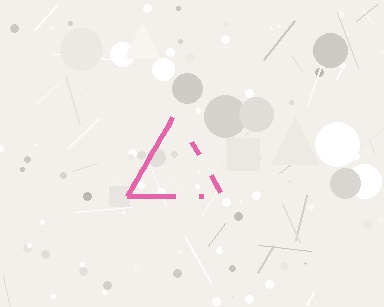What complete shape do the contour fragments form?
The contour fragments form a triangle.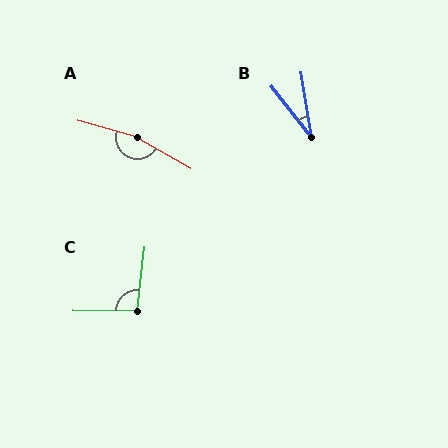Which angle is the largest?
A, at approximately 165 degrees.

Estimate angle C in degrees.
Approximately 96 degrees.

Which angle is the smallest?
B, at approximately 29 degrees.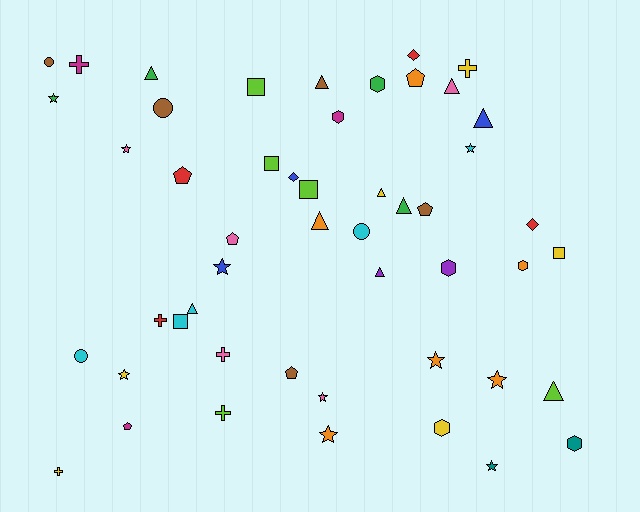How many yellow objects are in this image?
There are 6 yellow objects.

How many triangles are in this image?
There are 10 triangles.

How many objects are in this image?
There are 50 objects.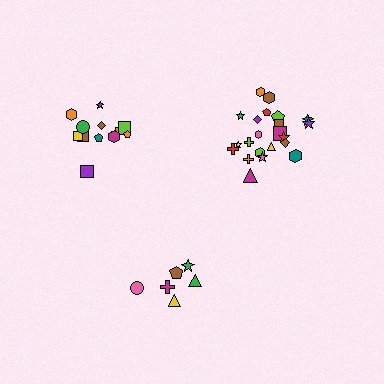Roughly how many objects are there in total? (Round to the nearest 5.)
Roughly 40 objects in total.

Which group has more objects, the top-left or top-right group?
The top-right group.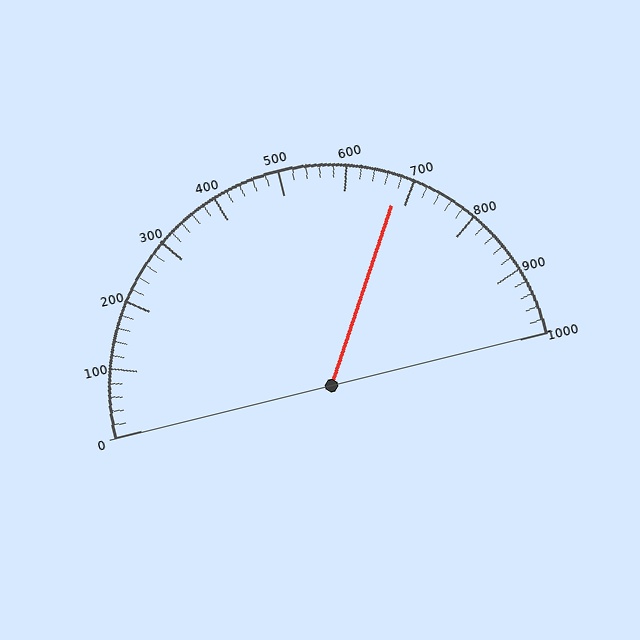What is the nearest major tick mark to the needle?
The nearest major tick mark is 700.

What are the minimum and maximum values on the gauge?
The gauge ranges from 0 to 1000.